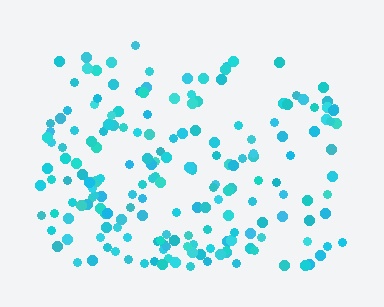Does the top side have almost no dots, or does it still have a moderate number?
Still a moderate number, just noticeably fewer than the bottom.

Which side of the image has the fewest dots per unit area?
The top.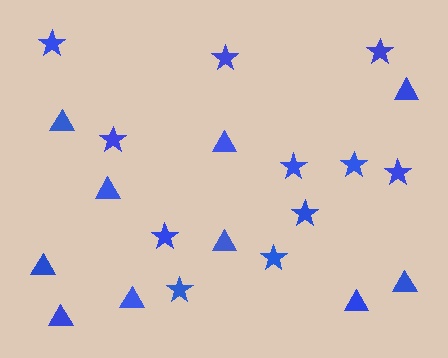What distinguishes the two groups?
There are 2 groups: one group of triangles (10) and one group of stars (11).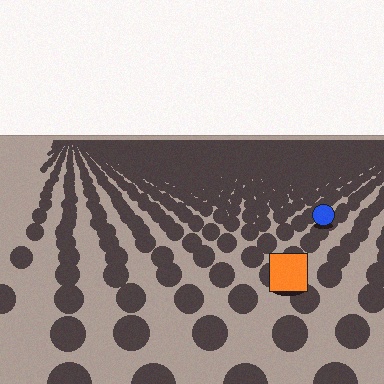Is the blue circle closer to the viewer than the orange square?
No. The orange square is closer — you can tell from the texture gradient: the ground texture is coarser near it.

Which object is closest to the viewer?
The orange square is closest. The texture marks near it are larger and more spread out.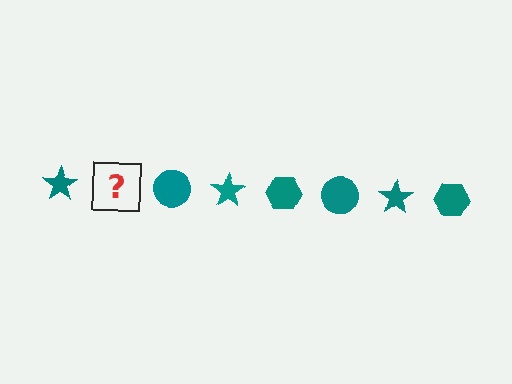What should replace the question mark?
The question mark should be replaced with a teal hexagon.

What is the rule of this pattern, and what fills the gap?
The rule is that the pattern cycles through star, hexagon, circle shapes in teal. The gap should be filled with a teal hexagon.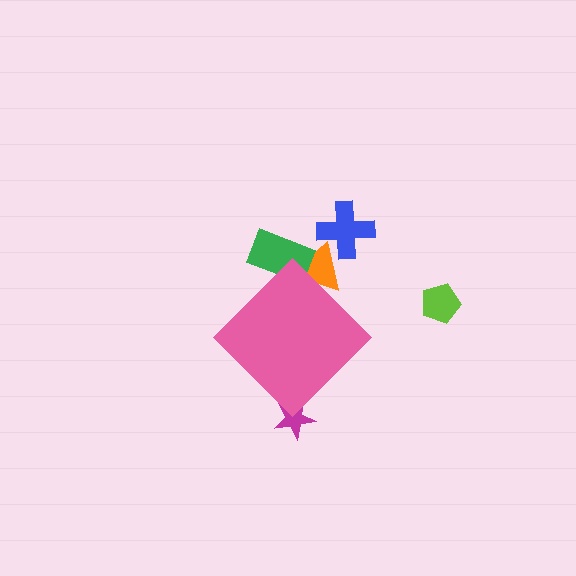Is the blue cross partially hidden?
No, the blue cross is fully visible.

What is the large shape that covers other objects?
A pink diamond.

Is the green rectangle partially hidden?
Yes, the green rectangle is partially hidden behind the pink diamond.